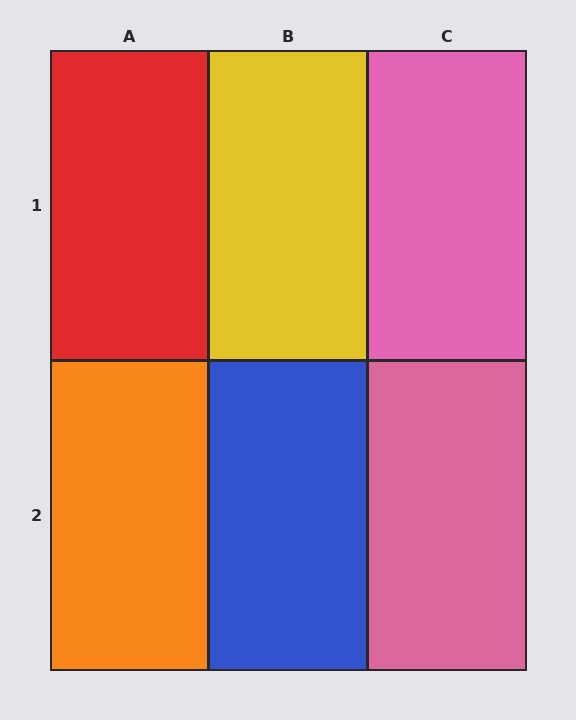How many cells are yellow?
1 cell is yellow.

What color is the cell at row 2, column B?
Blue.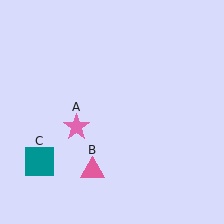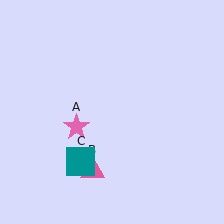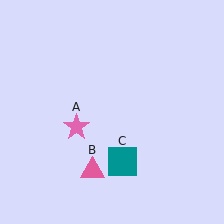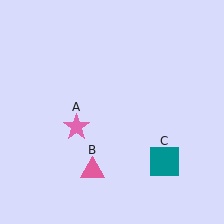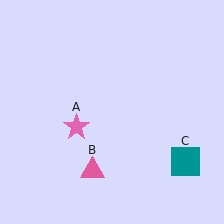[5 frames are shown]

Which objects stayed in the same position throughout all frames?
Pink star (object A) and pink triangle (object B) remained stationary.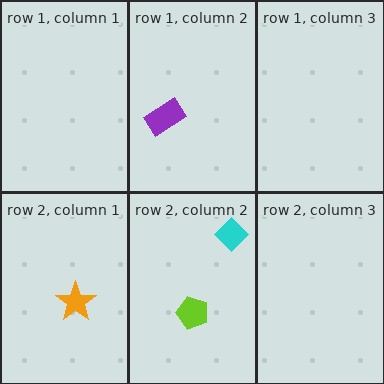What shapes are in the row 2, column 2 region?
The lime pentagon, the cyan diamond.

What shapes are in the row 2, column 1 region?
The orange star.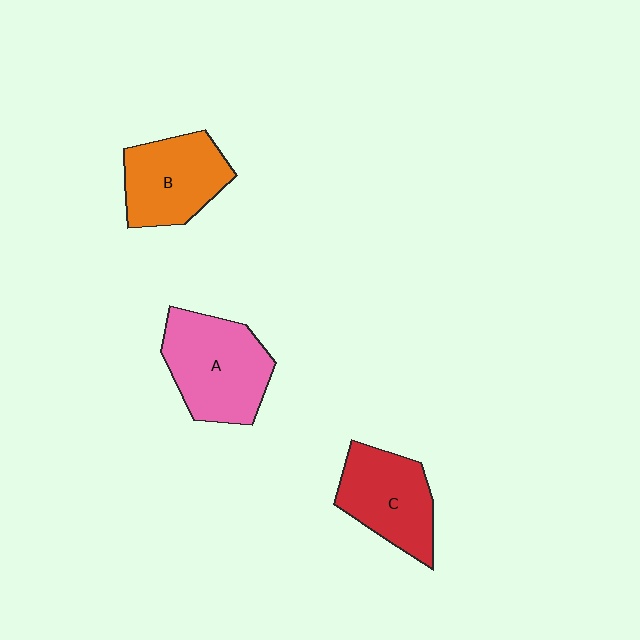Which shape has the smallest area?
Shape C (red).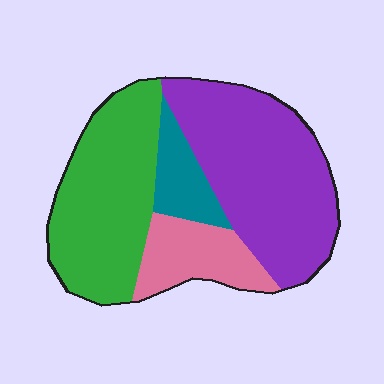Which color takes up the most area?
Purple, at roughly 40%.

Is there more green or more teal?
Green.